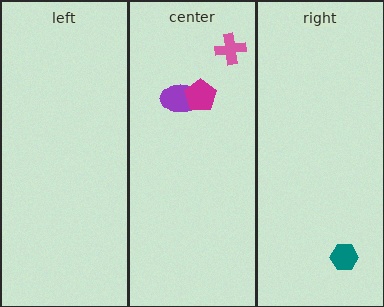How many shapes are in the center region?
3.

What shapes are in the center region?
The purple ellipse, the magenta pentagon, the pink cross.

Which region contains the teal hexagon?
The right region.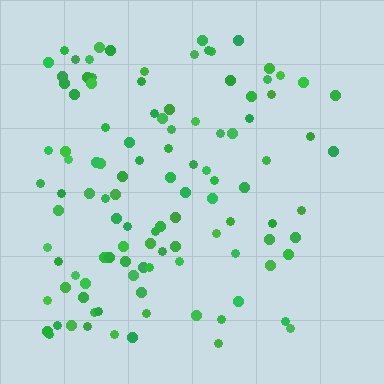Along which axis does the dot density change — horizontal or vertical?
Horizontal.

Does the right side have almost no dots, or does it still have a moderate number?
Still a moderate number, just noticeably fewer than the left.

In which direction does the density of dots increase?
From right to left, with the left side densest.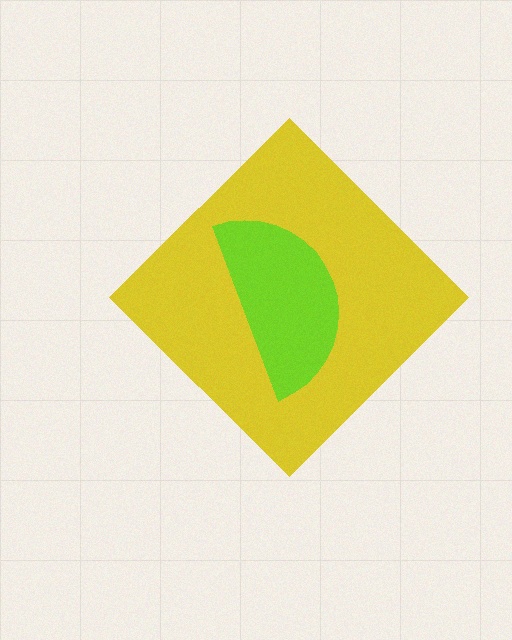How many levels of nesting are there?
2.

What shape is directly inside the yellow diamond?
The lime semicircle.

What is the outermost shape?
The yellow diamond.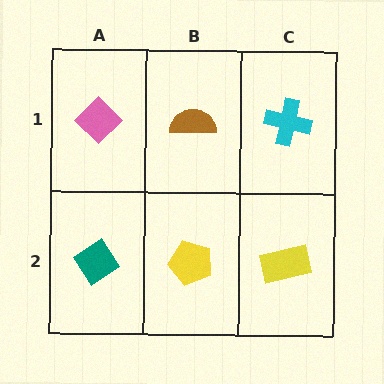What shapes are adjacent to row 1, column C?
A yellow rectangle (row 2, column C), a brown semicircle (row 1, column B).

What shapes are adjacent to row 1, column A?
A teal diamond (row 2, column A), a brown semicircle (row 1, column B).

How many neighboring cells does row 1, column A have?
2.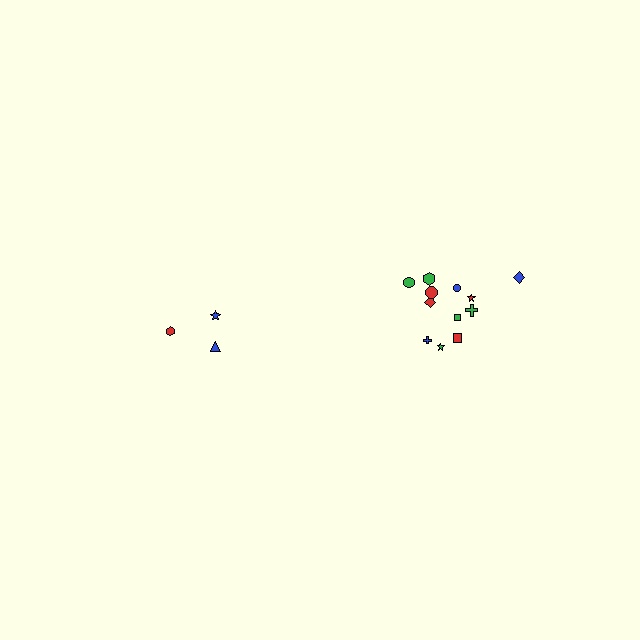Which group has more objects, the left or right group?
The right group.